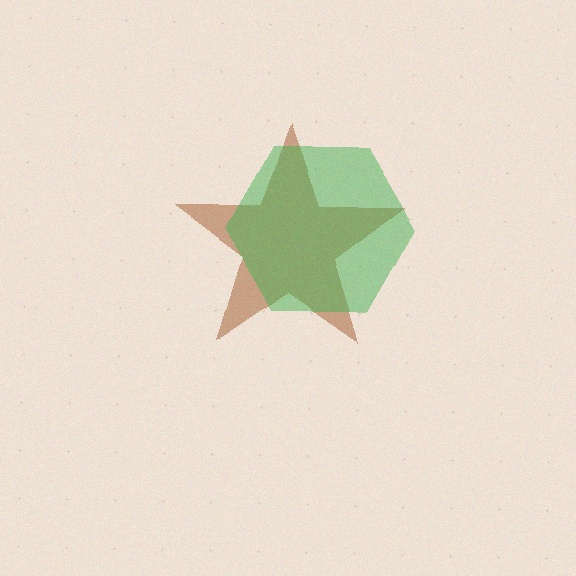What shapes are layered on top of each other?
The layered shapes are: a brown star, a green hexagon.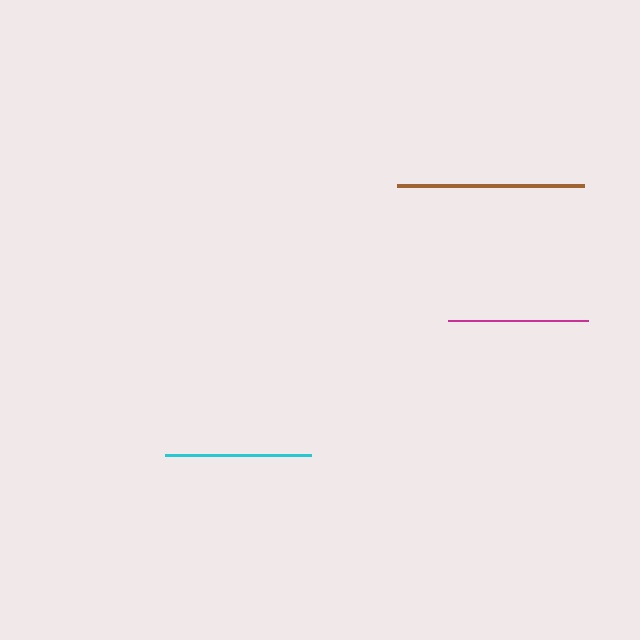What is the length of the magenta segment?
The magenta segment is approximately 139 pixels long.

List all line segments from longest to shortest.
From longest to shortest: brown, cyan, magenta.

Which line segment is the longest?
The brown line is the longest at approximately 186 pixels.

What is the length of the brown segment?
The brown segment is approximately 186 pixels long.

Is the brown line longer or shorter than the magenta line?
The brown line is longer than the magenta line.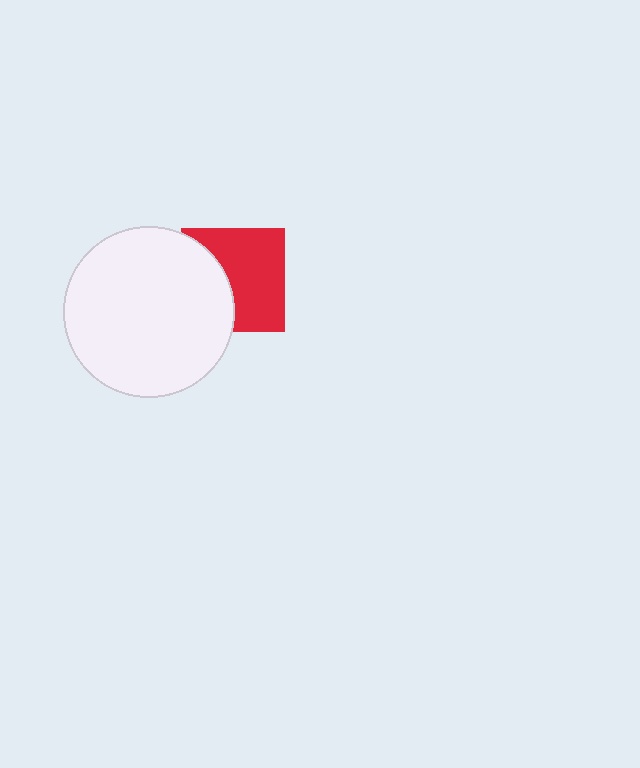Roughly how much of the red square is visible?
About half of it is visible (roughly 62%).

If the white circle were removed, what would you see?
You would see the complete red square.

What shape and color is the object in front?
The object in front is a white circle.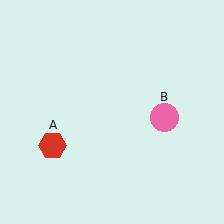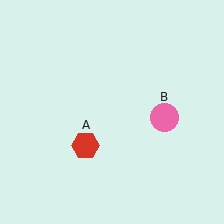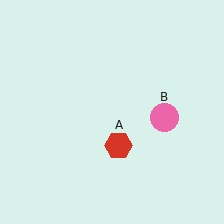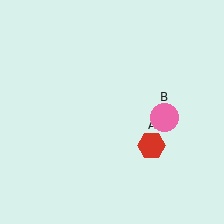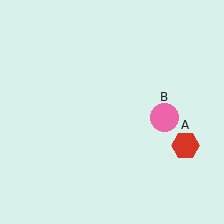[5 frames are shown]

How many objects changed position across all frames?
1 object changed position: red hexagon (object A).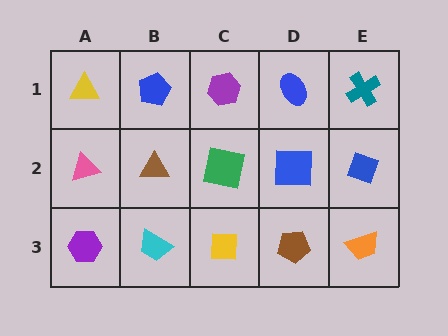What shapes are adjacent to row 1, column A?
A pink triangle (row 2, column A), a blue pentagon (row 1, column B).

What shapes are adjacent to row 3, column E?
A blue diamond (row 2, column E), a brown pentagon (row 3, column D).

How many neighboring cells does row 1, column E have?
2.